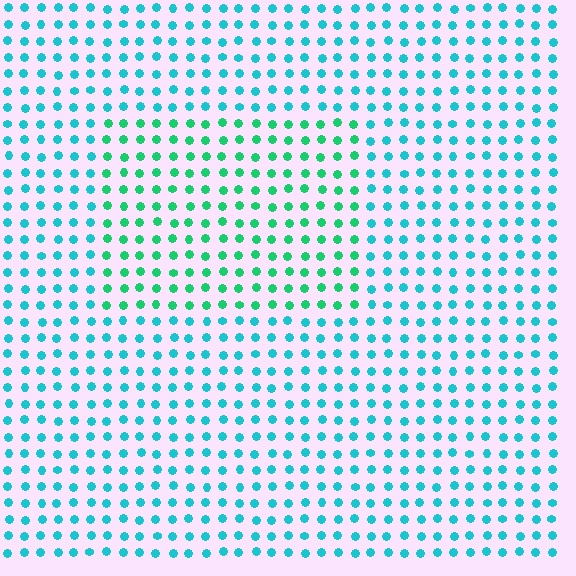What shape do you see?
I see a rectangle.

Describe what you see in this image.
The image is filled with small cyan elements in a uniform arrangement. A rectangle-shaped region is visible where the elements are tinted to a slightly different hue, forming a subtle color boundary.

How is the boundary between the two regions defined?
The boundary is defined purely by a slight shift in hue (about 35 degrees). Spacing, size, and orientation are identical on both sides.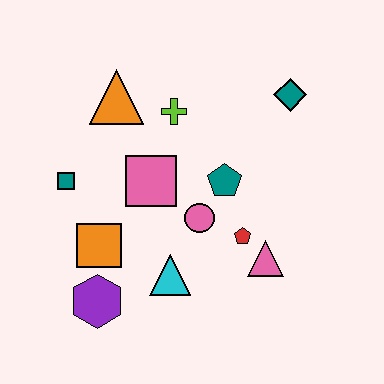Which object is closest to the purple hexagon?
The orange square is closest to the purple hexagon.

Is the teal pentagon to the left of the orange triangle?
No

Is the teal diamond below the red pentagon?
No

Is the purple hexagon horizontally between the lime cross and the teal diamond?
No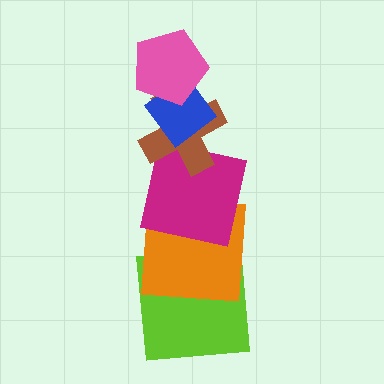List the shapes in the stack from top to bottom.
From top to bottom: the pink pentagon, the blue diamond, the brown cross, the magenta square, the orange square, the lime square.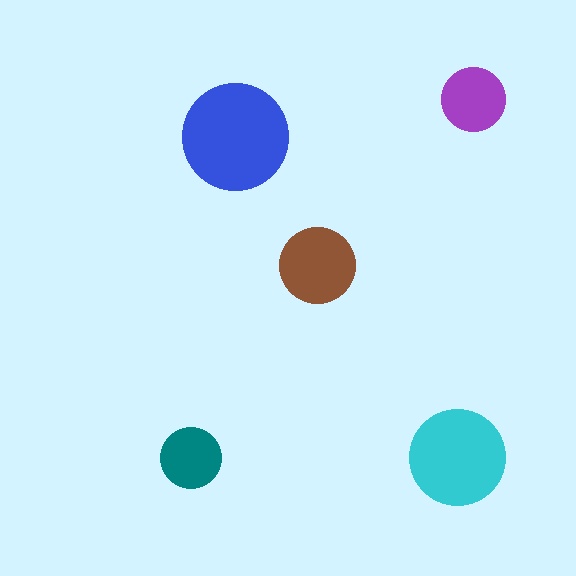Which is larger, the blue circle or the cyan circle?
The blue one.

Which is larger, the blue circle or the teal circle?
The blue one.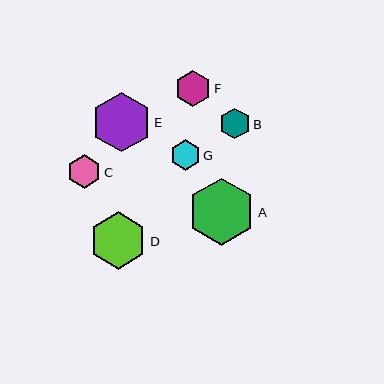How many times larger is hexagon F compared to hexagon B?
Hexagon F is approximately 1.2 times the size of hexagon B.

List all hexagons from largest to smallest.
From largest to smallest: A, E, D, F, C, B, G.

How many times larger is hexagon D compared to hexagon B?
Hexagon D is approximately 1.9 times the size of hexagon B.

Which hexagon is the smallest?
Hexagon G is the smallest with a size of approximately 30 pixels.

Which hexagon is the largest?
Hexagon A is the largest with a size of approximately 67 pixels.